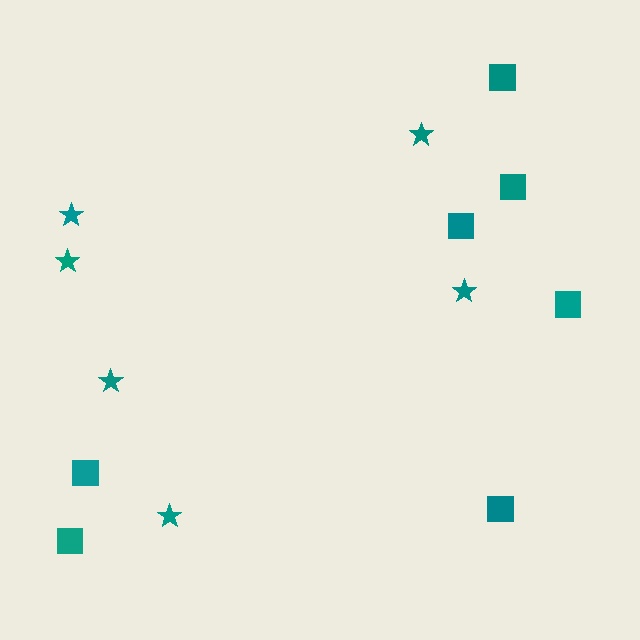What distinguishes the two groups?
There are 2 groups: one group of stars (6) and one group of squares (7).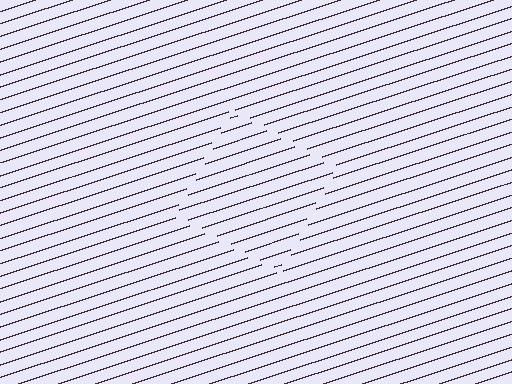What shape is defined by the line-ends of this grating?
An illusory square. The interior of the shape contains the same grating, shifted by half a period — the contour is defined by the phase discontinuity where line-ends from the inner and outer gratings abut.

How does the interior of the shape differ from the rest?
The interior of the shape contains the same grating, shifted by half a period — the contour is defined by the phase discontinuity where line-ends from the inner and outer gratings abut.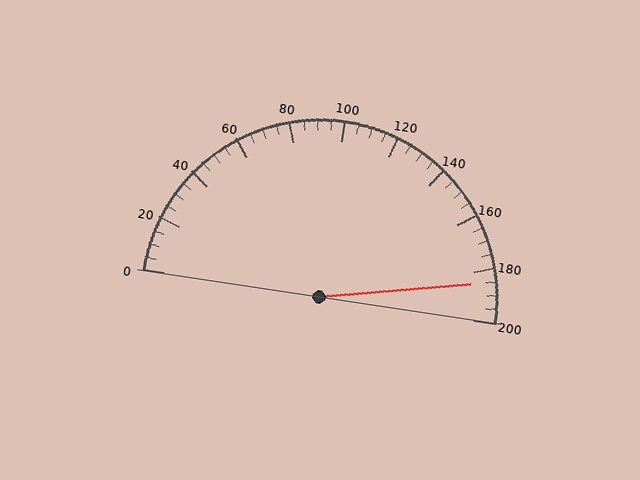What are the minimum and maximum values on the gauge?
The gauge ranges from 0 to 200.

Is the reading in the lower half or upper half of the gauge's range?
The reading is in the upper half of the range (0 to 200).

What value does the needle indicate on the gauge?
The needle indicates approximately 185.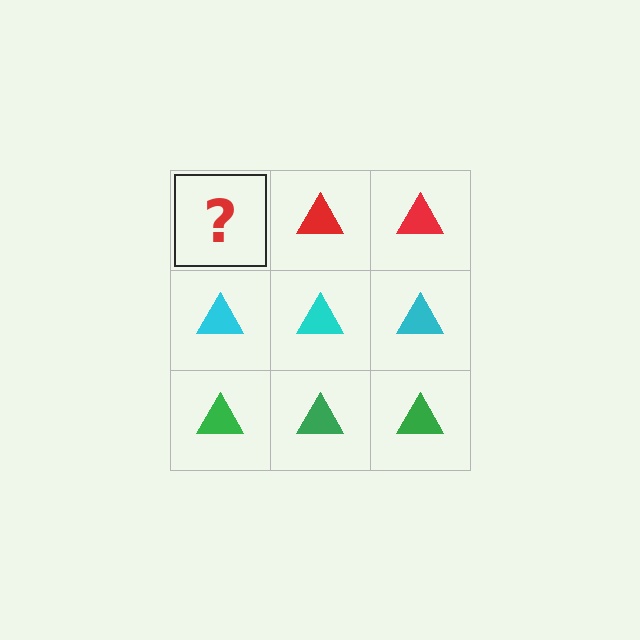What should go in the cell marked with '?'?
The missing cell should contain a red triangle.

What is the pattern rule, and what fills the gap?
The rule is that each row has a consistent color. The gap should be filled with a red triangle.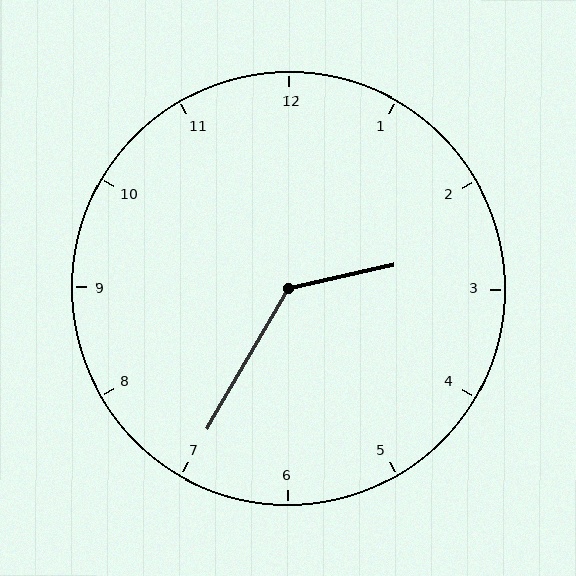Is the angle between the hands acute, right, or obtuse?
It is obtuse.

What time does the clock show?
2:35.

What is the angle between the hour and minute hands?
Approximately 132 degrees.